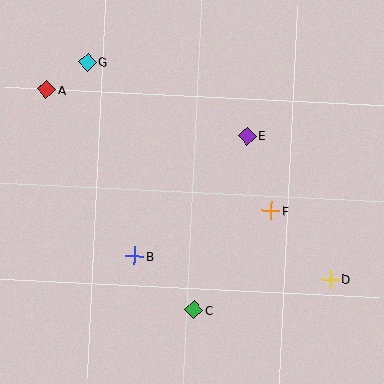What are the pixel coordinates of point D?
Point D is at (330, 279).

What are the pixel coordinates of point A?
Point A is at (46, 90).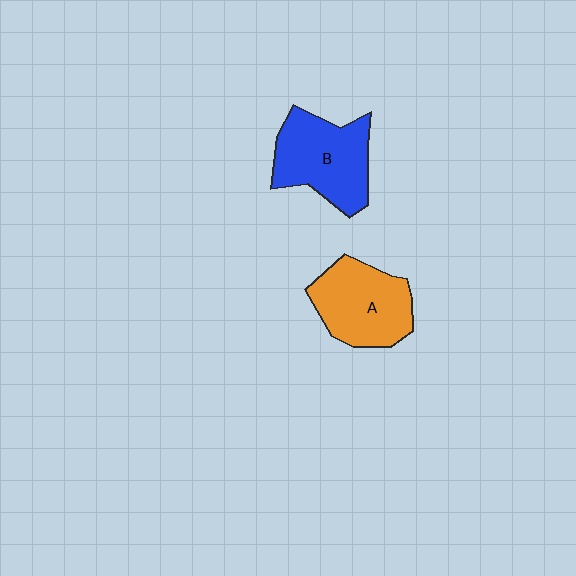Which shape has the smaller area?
Shape A (orange).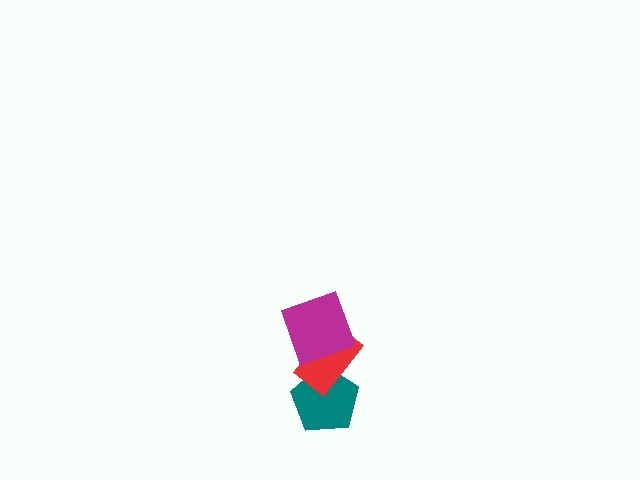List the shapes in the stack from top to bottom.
From top to bottom: the magenta square, the red rectangle, the teal pentagon.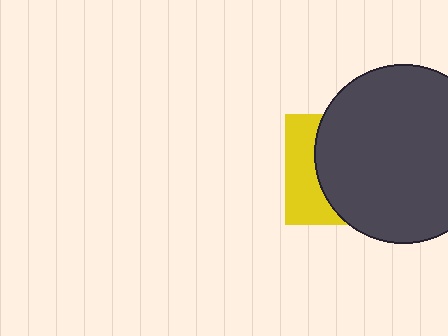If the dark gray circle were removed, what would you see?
You would see the complete yellow square.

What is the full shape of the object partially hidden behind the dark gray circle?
The partially hidden object is a yellow square.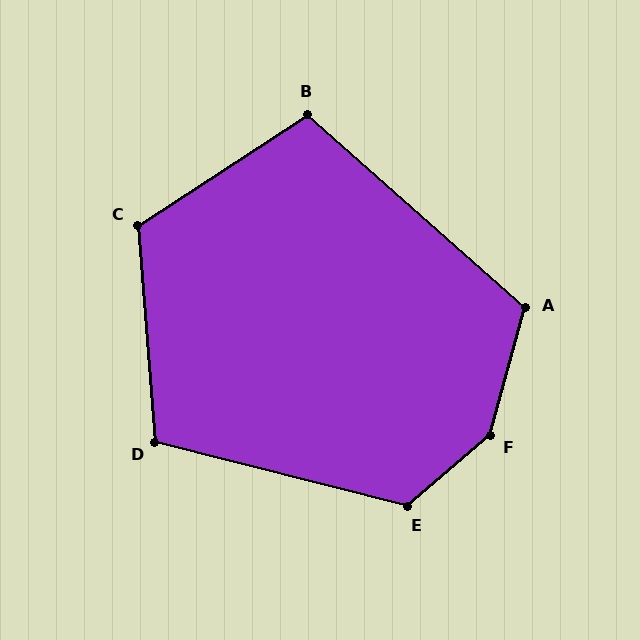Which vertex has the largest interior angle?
F, at approximately 146 degrees.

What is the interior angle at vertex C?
Approximately 119 degrees (obtuse).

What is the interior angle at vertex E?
Approximately 125 degrees (obtuse).